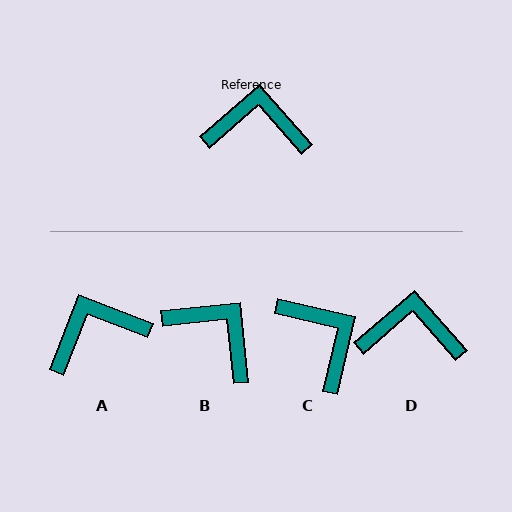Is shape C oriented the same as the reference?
No, it is off by about 54 degrees.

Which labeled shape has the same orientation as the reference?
D.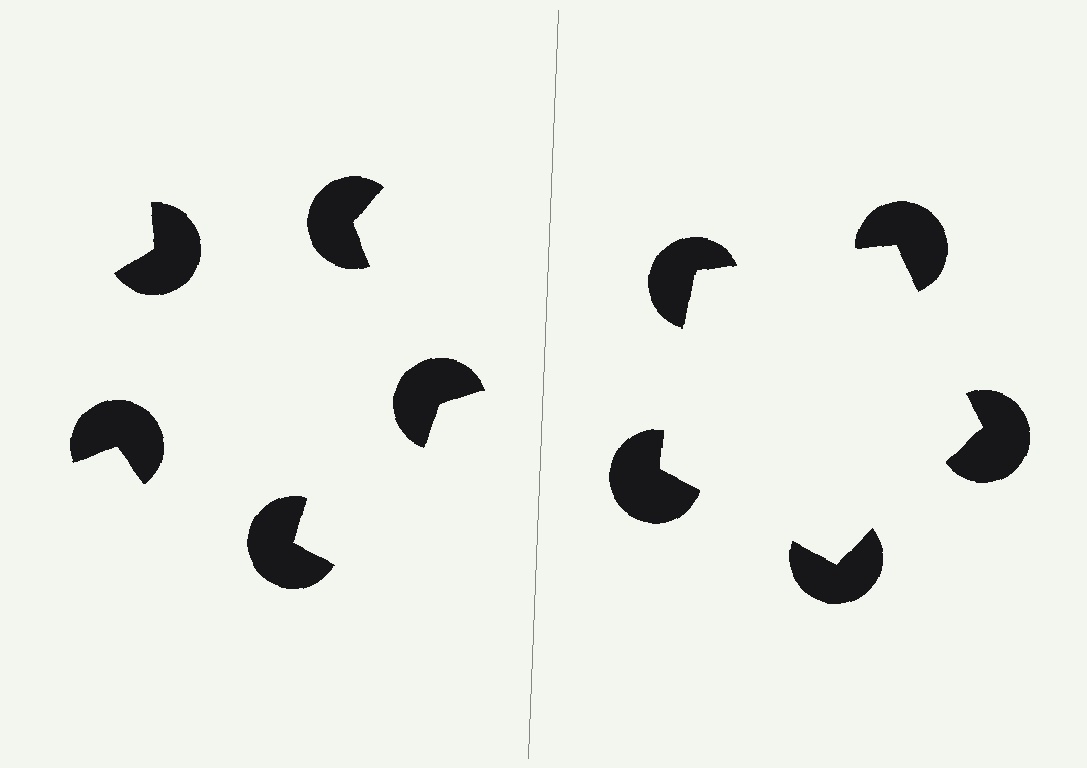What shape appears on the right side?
An illusory pentagon.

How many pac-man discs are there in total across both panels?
10 — 5 on each side.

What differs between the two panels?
The pac-man discs are positioned identically on both sides; only the wedge orientations differ. On the right they align to a pentagon; on the left they are misaligned.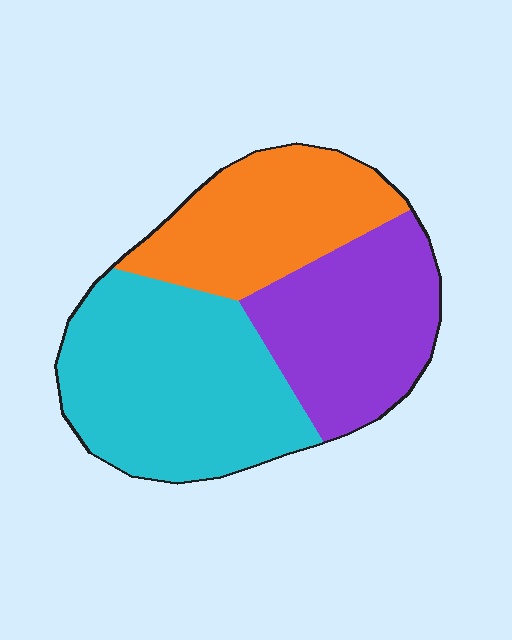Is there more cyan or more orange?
Cyan.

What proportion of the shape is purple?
Purple takes up about one third (1/3) of the shape.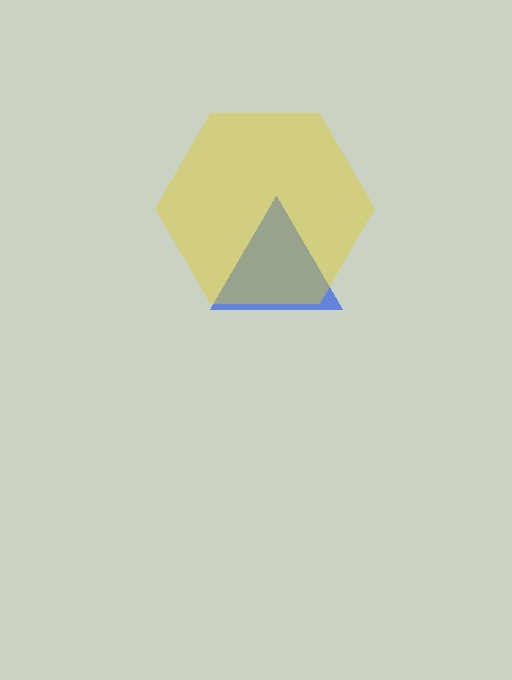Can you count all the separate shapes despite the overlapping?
Yes, there are 2 separate shapes.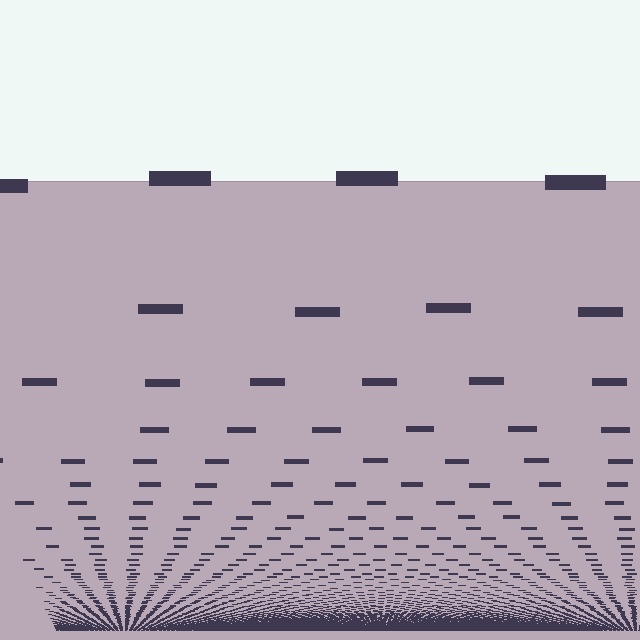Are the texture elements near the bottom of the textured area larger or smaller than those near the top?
Smaller. The gradient is inverted — elements near the bottom are smaller and denser.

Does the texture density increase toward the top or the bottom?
Density increases toward the bottom.